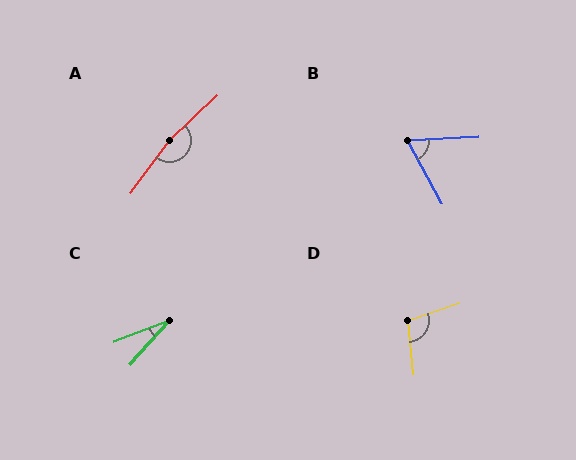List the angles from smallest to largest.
C (27°), B (64°), D (103°), A (169°).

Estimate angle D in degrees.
Approximately 103 degrees.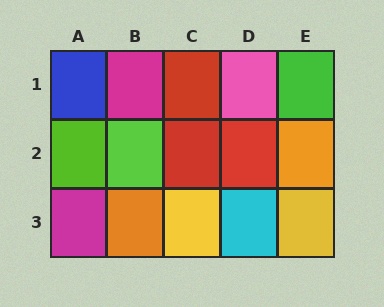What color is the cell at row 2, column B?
Lime.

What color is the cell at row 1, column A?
Blue.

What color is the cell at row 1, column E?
Green.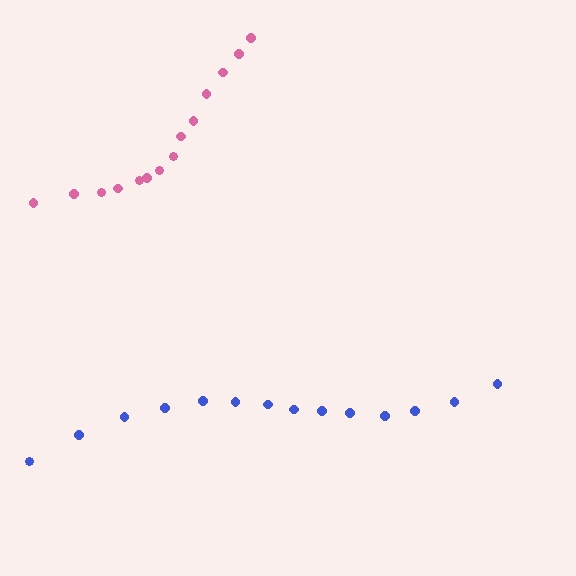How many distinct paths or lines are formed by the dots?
There are 2 distinct paths.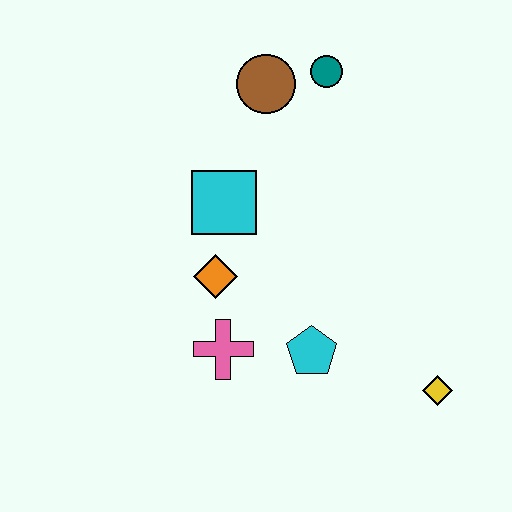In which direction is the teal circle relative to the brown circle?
The teal circle is to the right of the brown circle.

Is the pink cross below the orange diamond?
Yes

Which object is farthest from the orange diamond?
The yellow diamond is farthest from the orange diamond.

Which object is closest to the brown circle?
The teal circle is closest to the brown circle.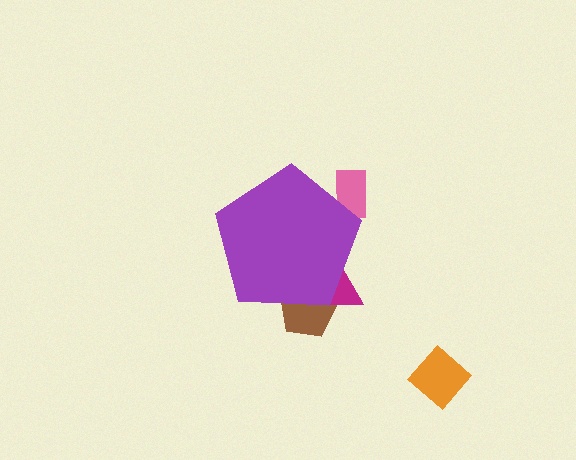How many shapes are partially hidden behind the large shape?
3 shapes are partially hidden.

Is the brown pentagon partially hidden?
Yes, the brown pentagon is partially hidden behind the purple pentagon.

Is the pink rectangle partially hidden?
Yes, the pink rectangle is partially hidden behind the purple pentagon.